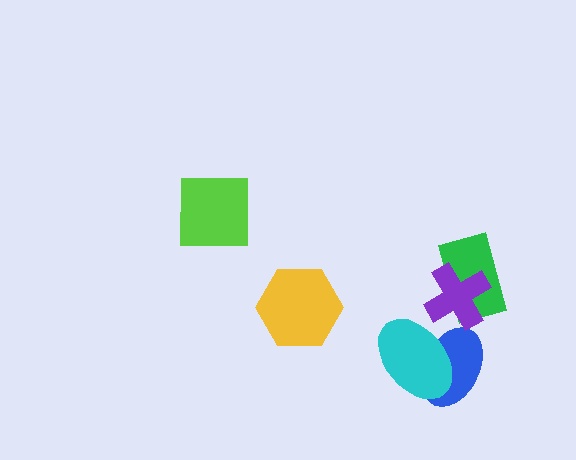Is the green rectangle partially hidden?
Yes, it is partially covered by another shape.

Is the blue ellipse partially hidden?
Yes, it is partially covered by another shape.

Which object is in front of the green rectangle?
The purple cross is in front of the green rectangle.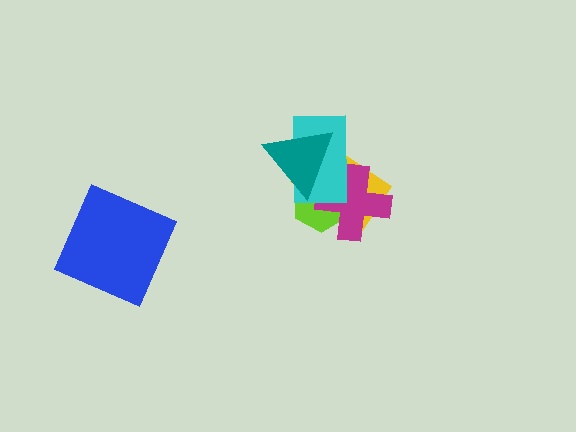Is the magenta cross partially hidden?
Yes, it is partially covered by another shape.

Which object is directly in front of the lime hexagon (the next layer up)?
The magenta cross is directly in front of the lime hexagon.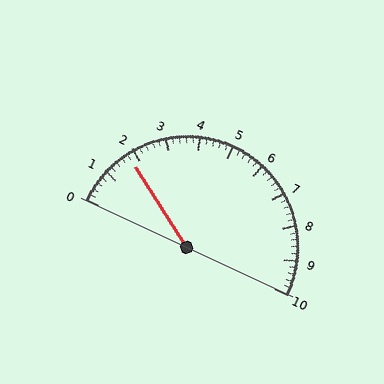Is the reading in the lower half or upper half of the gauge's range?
The reading is in the lower half of the range (0 to 10).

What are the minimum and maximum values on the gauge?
The gauge ranges from 0 to 10.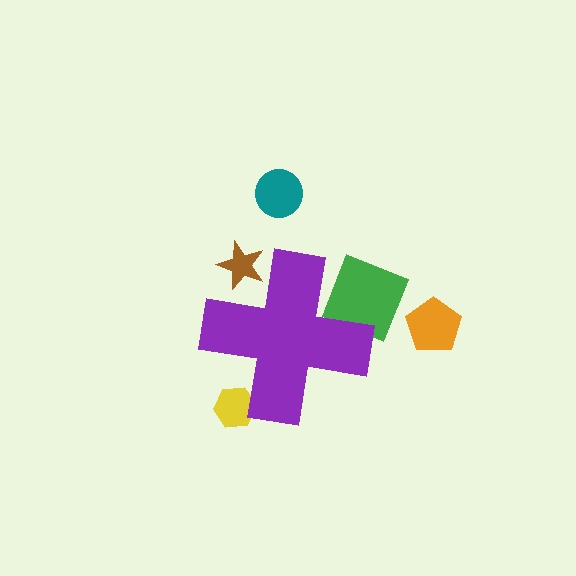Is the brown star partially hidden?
Yes, the brown star is partially hidden behind the purple cross.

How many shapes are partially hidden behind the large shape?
3 shapes are partially hidden.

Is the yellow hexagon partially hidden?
Yes, the yellow hexagon is partially hidden behind the purple cross.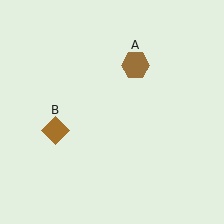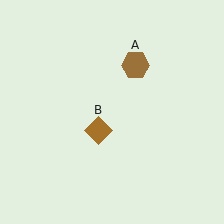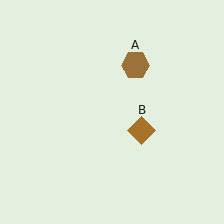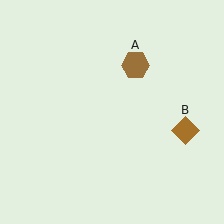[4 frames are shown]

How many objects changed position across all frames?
1 object changed position: brown diamond (object B).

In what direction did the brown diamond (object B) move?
The brown diamond (object B) moved right.